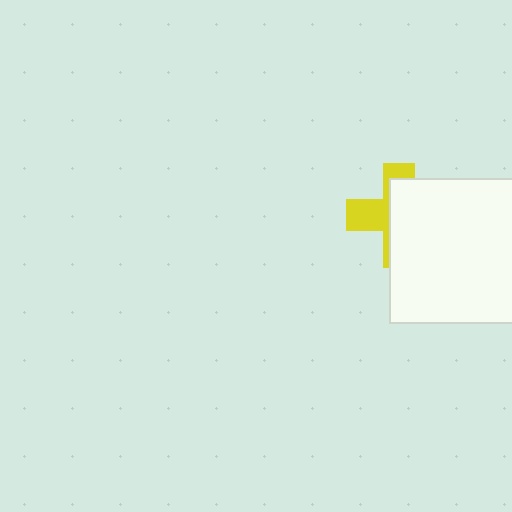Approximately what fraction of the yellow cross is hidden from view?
Roughly 61% of the yellow cross is hidden behind the white square.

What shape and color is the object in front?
The object in front is a white square.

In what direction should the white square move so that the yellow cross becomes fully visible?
The white square should move right. That is the shortest direction to clear the overlap and leave the yellow cross fully visible.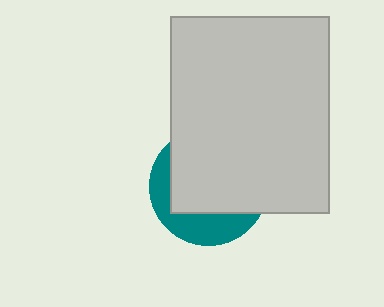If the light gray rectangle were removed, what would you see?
You would see the complete teal circle.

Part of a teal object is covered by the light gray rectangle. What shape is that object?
It is a circle.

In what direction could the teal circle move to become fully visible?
The teal circle could move toward the lower-left. That would shift it out from behind the light gray rectangle entirely.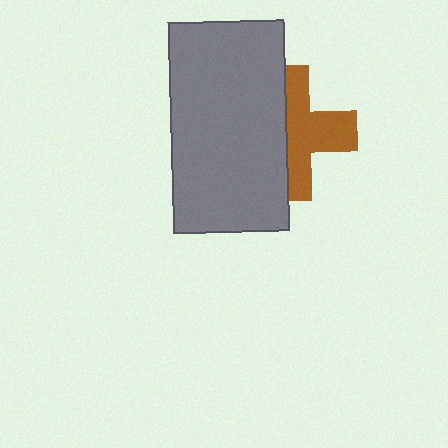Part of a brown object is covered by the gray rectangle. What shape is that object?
It is a cross.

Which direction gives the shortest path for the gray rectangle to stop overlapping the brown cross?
Moving left gives the shortest separation.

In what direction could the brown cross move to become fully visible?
The brown cross could move right. That would shift it out from behind the gray rectangle entirely.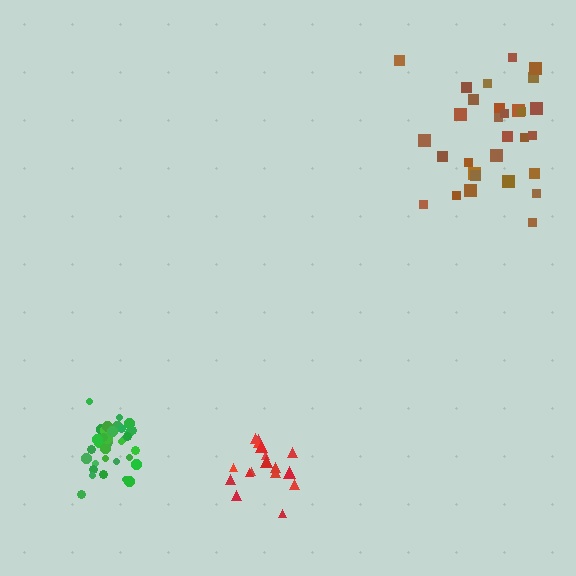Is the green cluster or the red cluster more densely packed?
Green.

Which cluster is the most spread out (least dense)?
Brown.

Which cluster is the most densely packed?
Green.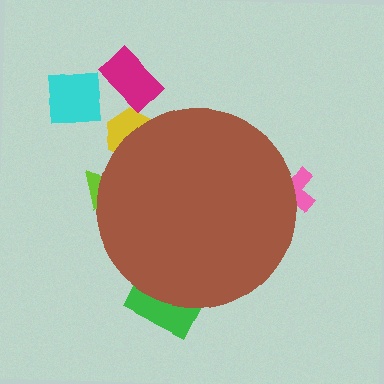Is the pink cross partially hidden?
Yes, the pink cross is partially hidden behind the brown circle.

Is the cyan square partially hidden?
No, the cyan square is fully visible.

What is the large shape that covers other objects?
A brown circle.